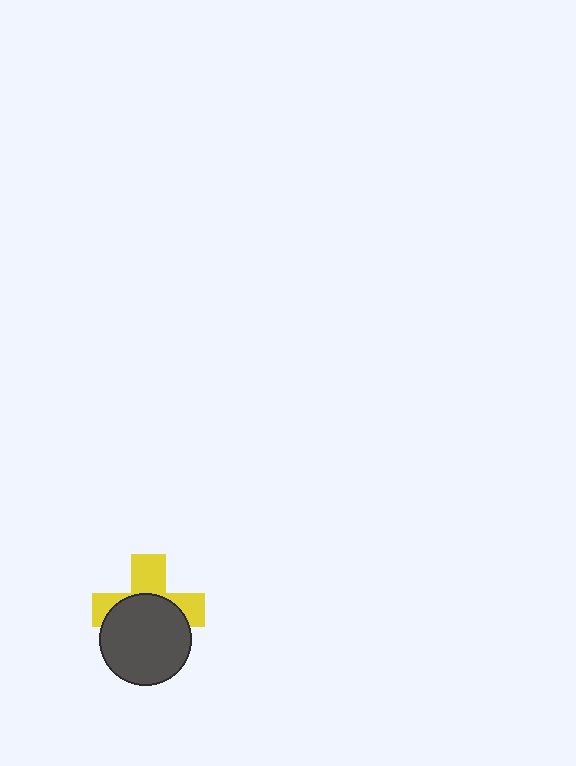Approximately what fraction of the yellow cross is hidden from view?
Roughly 55% of the yellow cross is hidden behind the dark gray circle.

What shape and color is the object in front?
The object in front is a dark gray circle.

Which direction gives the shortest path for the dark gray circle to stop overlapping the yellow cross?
Moving down gives the shortest separation.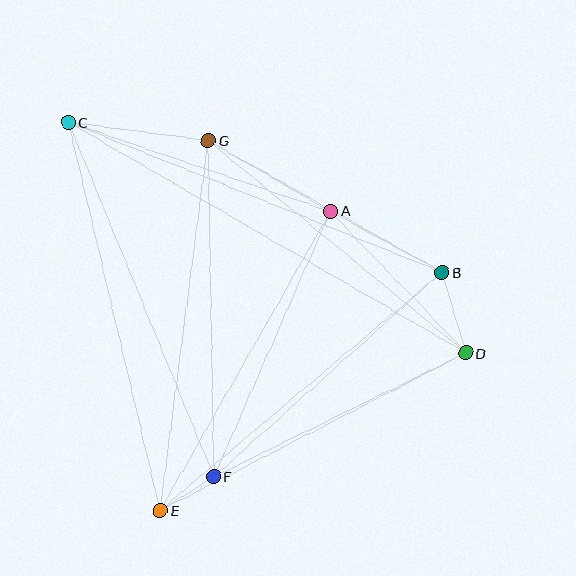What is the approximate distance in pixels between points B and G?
The distance between B and G is approximately 268 pixels.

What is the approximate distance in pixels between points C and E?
The distance between C and E is approximately 399 pixels.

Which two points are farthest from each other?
Points C and D are farthest from each other.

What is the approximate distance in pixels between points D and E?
The distance between D and E is approximately 344 pixels.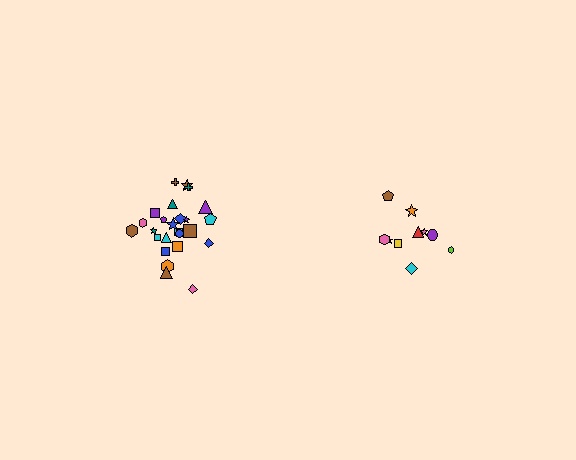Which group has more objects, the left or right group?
The left group.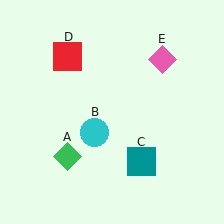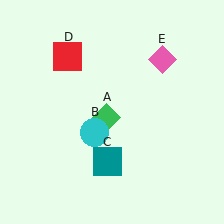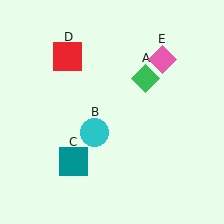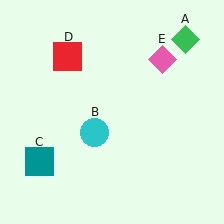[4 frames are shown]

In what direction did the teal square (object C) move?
The teal square (object C) moved left.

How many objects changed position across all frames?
2 objects changed position: green diamond (object A), teal square (object C).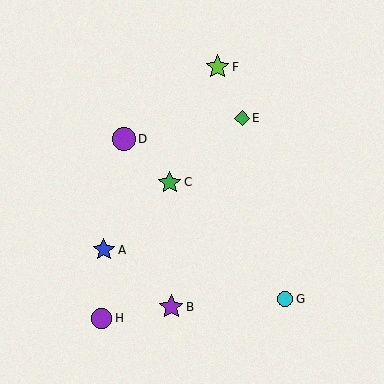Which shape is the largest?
The lime star (labeled F) is the largest.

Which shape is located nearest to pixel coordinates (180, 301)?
The purple star (labeled B) at (171, 307) is nearest to that location.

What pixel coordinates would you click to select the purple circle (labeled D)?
Click at (124, 139) to select the purple circle D.